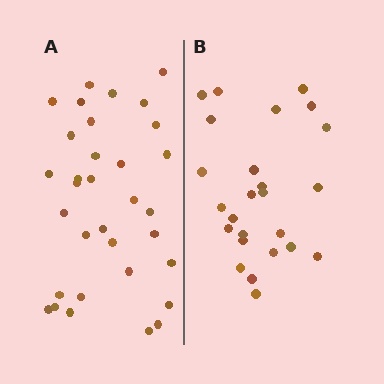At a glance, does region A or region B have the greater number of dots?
Region A (the left region) has more dots.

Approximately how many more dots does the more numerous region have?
Region A has roughly 8 or so more dots than region B.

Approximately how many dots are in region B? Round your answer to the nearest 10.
About 20 dots. (The exact count is 25, which rounds to 20.)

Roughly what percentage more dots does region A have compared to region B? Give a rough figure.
About 30% more.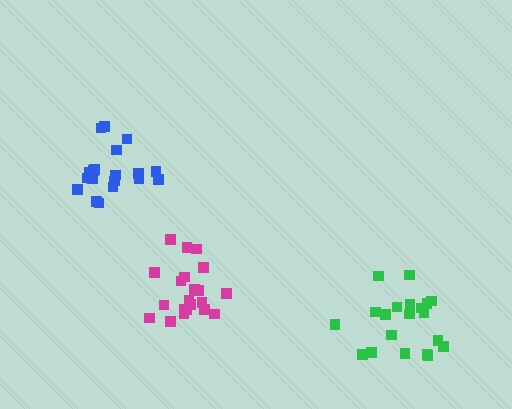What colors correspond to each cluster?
The clusters are colored: blue, green, magenta.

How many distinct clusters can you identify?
There are 3 distinct clusters.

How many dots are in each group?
Group 1: 19 dots, Group 2: 20 dots, Group 3: 21 dots (60 total).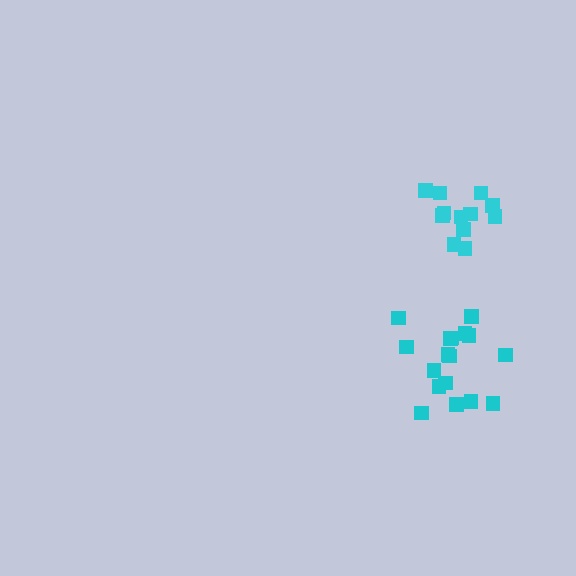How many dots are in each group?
Group 1: 12 dots, Group 2: 17 dots (29 total).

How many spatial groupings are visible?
There are 2 spatial groupings.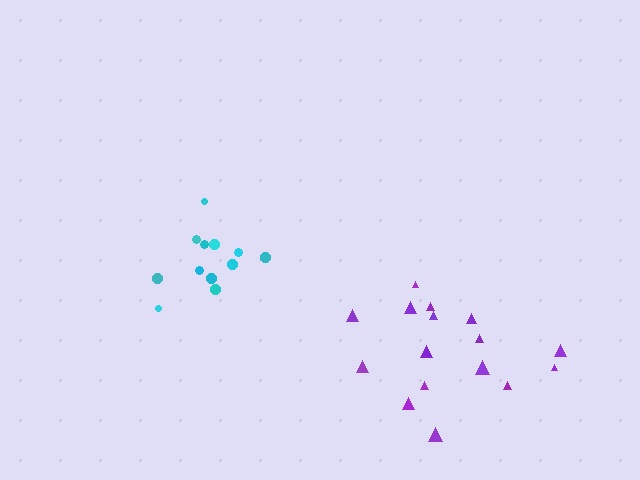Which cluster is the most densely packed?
Cyan.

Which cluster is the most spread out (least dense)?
Purple.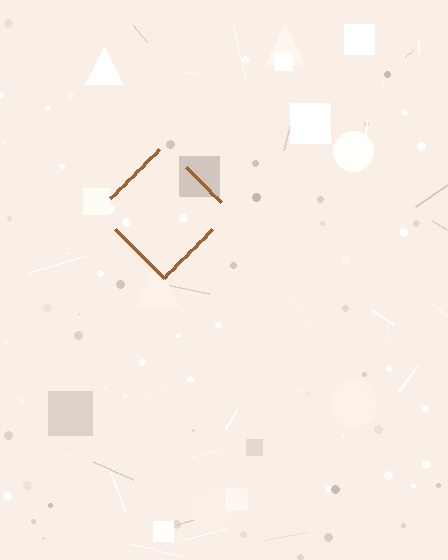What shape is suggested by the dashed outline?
The dashed outline suggests a diamond.